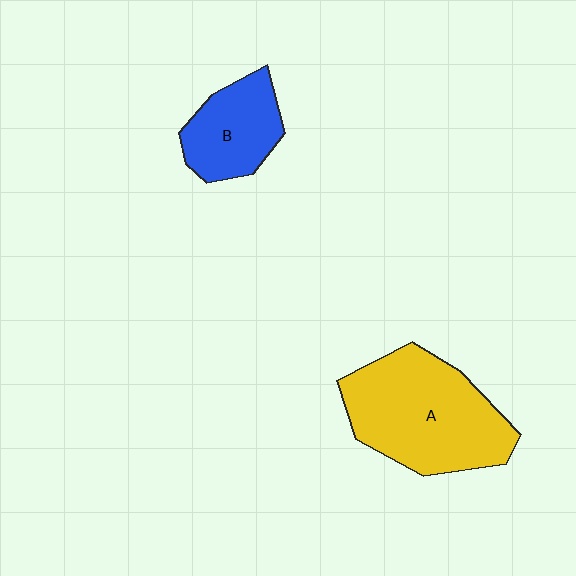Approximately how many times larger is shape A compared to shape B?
Approximately 1.9 times.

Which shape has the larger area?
Shape A (yellow).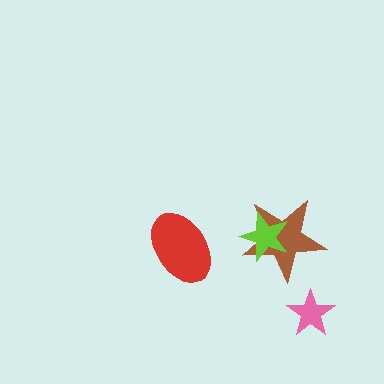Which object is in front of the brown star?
The lime star is in front of the brown star.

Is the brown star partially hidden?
Yes, it is partially covered by another shape.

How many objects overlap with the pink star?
0 objects overlap with the pink star.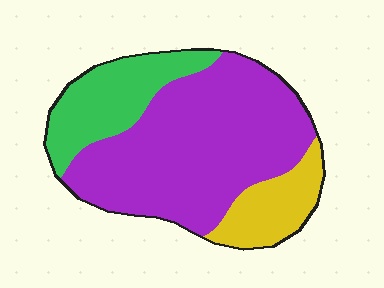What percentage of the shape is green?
Green takes up about one fifth (1/5) of the shape.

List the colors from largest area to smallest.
From largest to smallest: purple, green, yellow.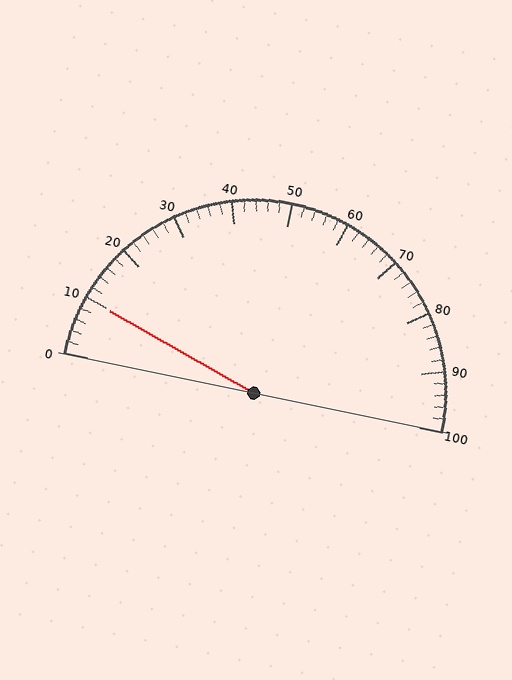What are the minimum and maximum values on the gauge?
The gauge ranges from 0 to 100.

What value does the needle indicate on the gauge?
The needle indicates approximately 10.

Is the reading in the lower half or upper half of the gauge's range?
The reading is in the lower half of the range (0 to 100).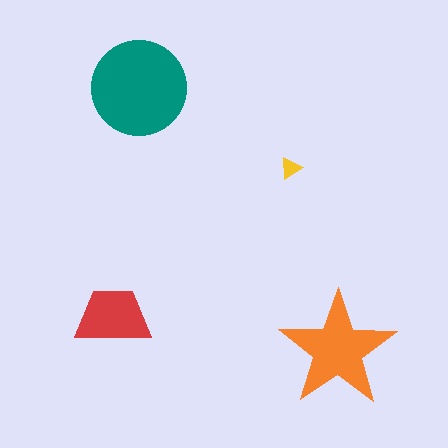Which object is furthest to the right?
The orange star is rightmost.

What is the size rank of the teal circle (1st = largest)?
1st.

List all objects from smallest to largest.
The yellow triangle, the red trapezoid, the orange star, the teal circle.